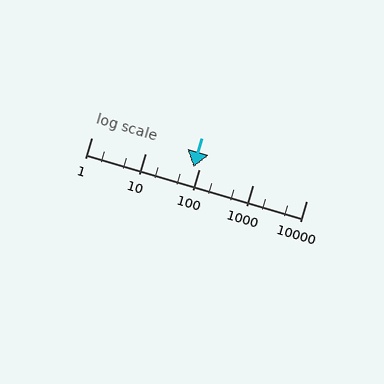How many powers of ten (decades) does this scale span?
The scale spans 4 decades, from 1 to 10000.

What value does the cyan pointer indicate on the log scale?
The pointer indicates approximately 80.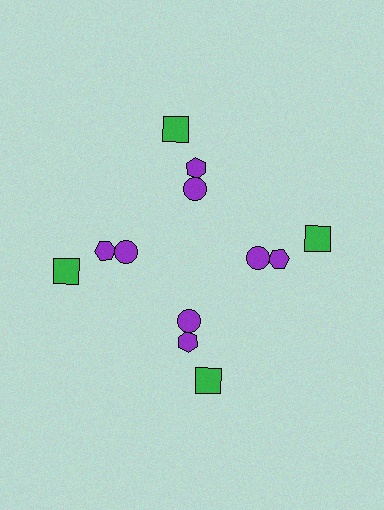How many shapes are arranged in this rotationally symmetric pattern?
There are 12 shapes, arranged in 4 groups of 3.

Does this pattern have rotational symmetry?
Yes, this pattern has 4-fold rotational symmetry. It looks the same after rotating 90 degrees around the center.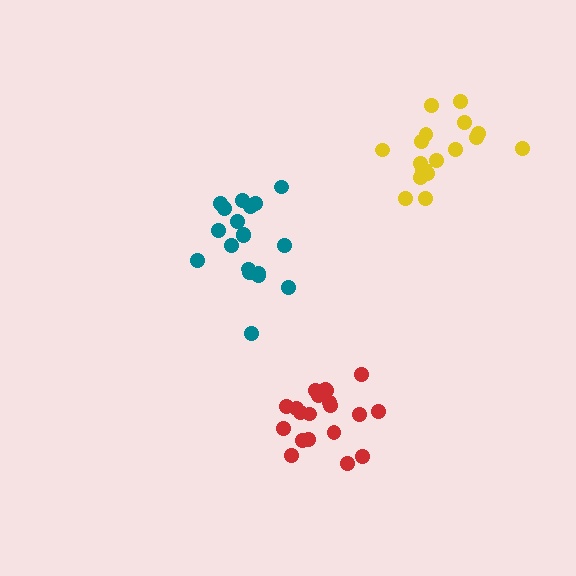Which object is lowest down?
The red cluster is bottommost.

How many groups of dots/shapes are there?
There are 3 groups.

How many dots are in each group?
Group 1: 19 dots, Group 2: 20 dots, Group 3: 18 dots (57 total).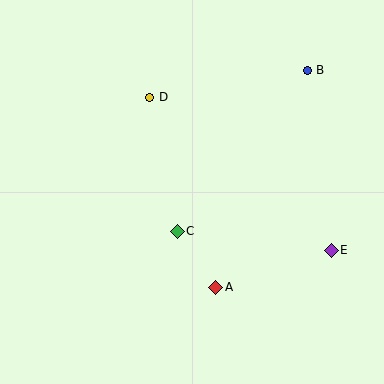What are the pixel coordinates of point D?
Point D is at (150, 97).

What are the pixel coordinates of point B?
Point B is at (307, 70).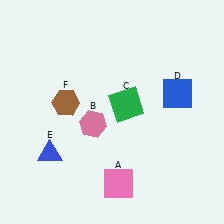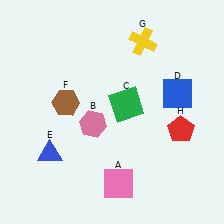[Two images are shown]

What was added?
A yellow cross (G), a red pentagon (H) were added in Image 2.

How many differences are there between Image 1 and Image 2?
There are 2 differences between the two images.